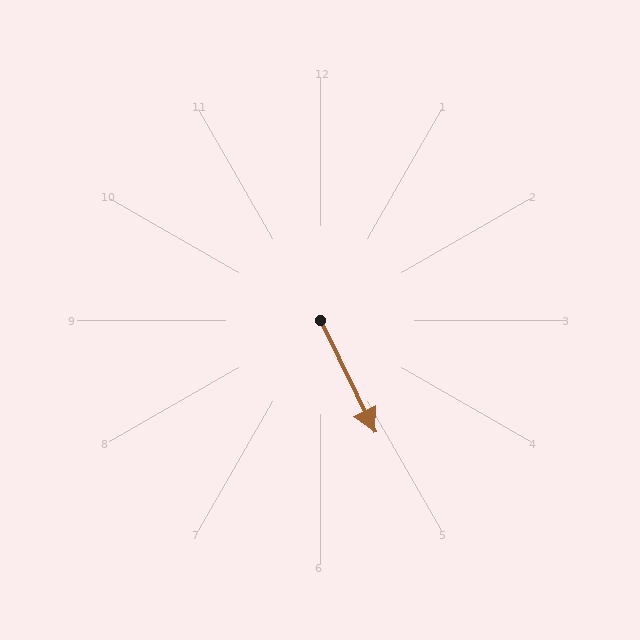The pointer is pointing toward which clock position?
Roughly 5 o'clock.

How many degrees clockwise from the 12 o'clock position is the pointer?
Approximately 154 degrees.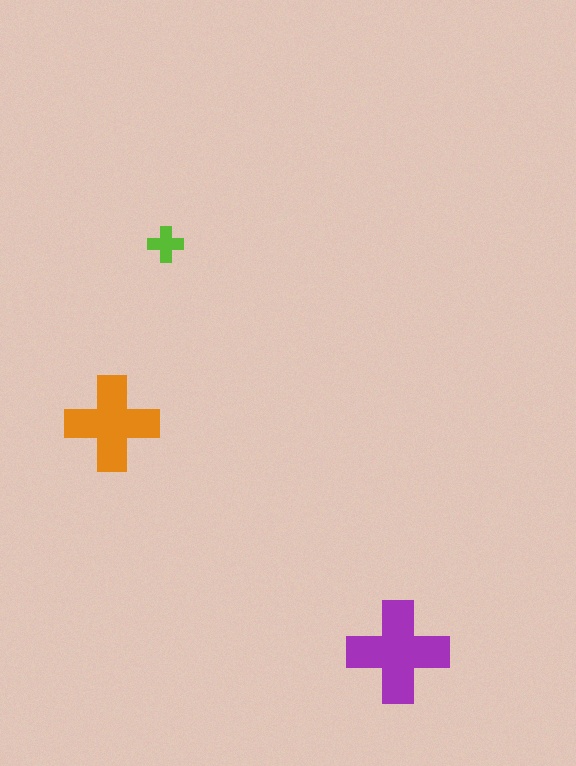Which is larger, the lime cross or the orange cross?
The orange one.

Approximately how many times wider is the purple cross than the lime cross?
About 3 times wider.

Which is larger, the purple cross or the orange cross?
The purple one.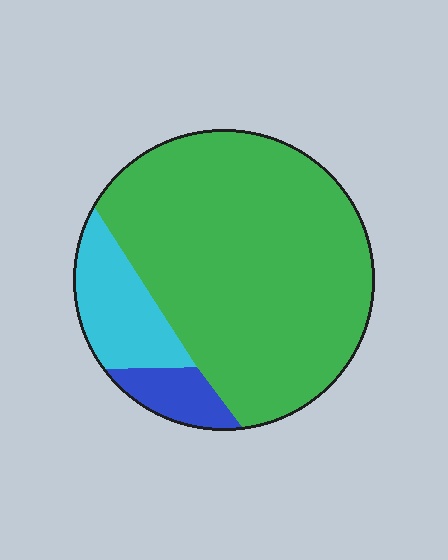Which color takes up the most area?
Green, at roughly 80%.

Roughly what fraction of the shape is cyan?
Cyan takes up about one sixth (1/6) of the shape.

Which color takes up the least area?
Blue, at roughly 5%.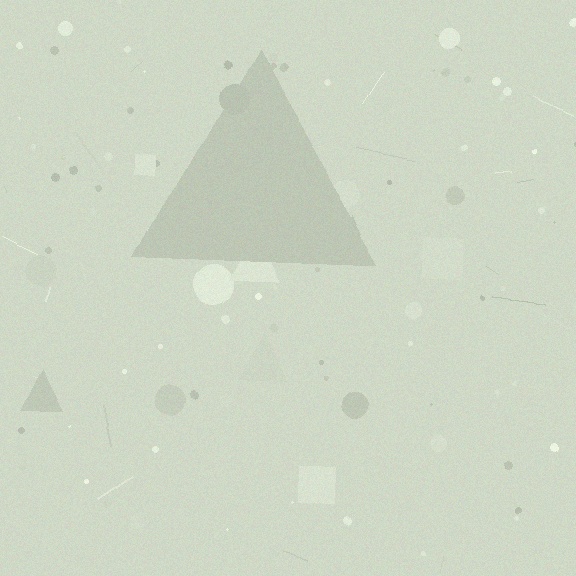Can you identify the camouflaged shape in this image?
The camouflaged shape is a triangle.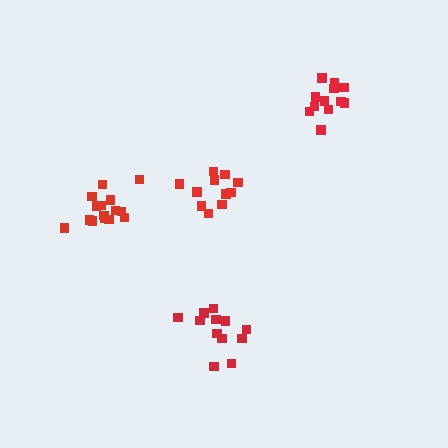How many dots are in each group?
Group 1: 11 dots, Group 2: 12 dots, Group 3: 12 dots, Group 4: 15 dots (50 total).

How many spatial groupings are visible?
There are 4 spatial groupings.